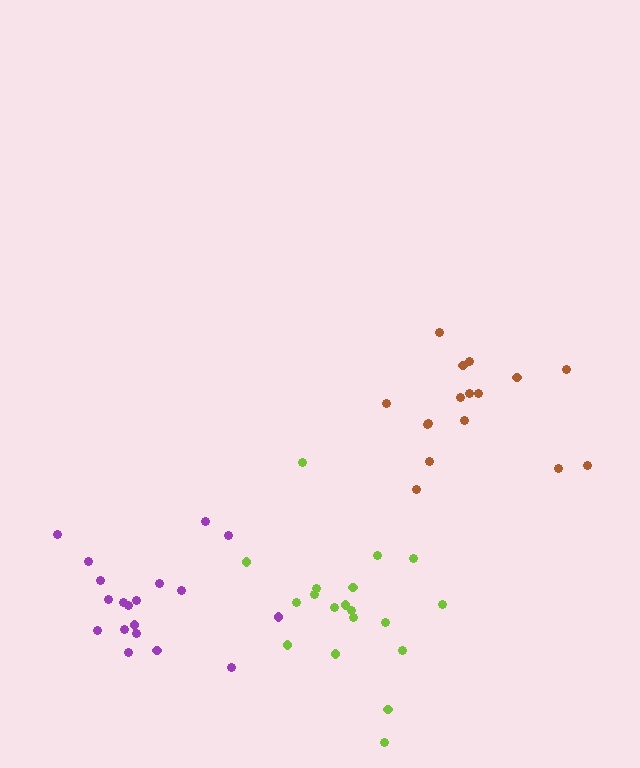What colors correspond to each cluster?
The clusters are colored: brown, purple, lime.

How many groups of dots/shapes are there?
There are 3 groups.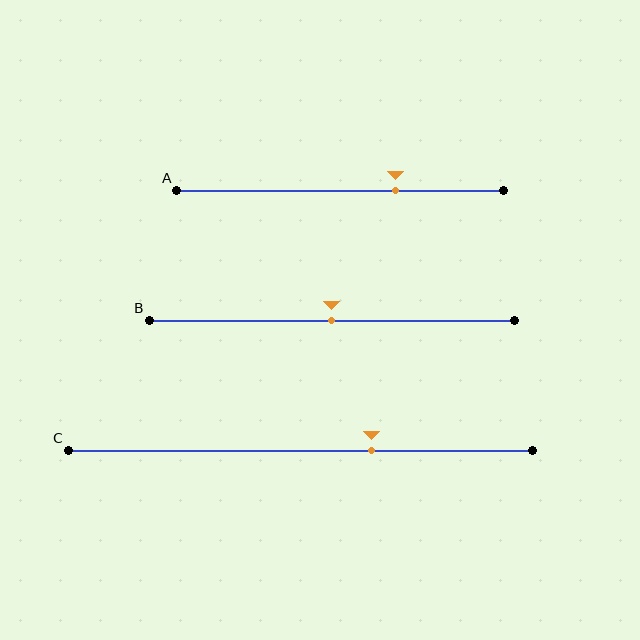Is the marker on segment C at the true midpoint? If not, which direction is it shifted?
No, the marker on segment C is shifted to the right by about 15% of the segment length.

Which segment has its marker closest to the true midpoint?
Segment B has its marker closest to the true midpoint.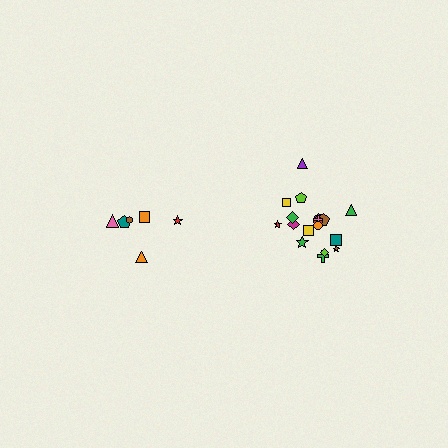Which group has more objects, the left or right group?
The right group.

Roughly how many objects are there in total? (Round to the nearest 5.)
Roughly 25 objects in total.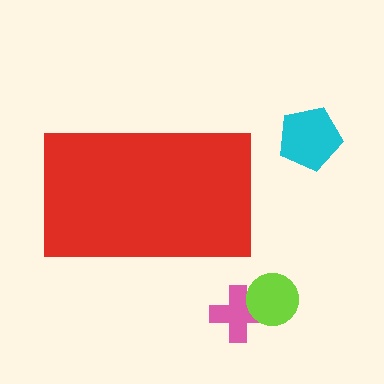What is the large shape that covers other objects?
A red rectangle.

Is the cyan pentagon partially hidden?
No, the cyan pentagon is fully visible.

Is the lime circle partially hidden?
No, the lime circle is fully visible.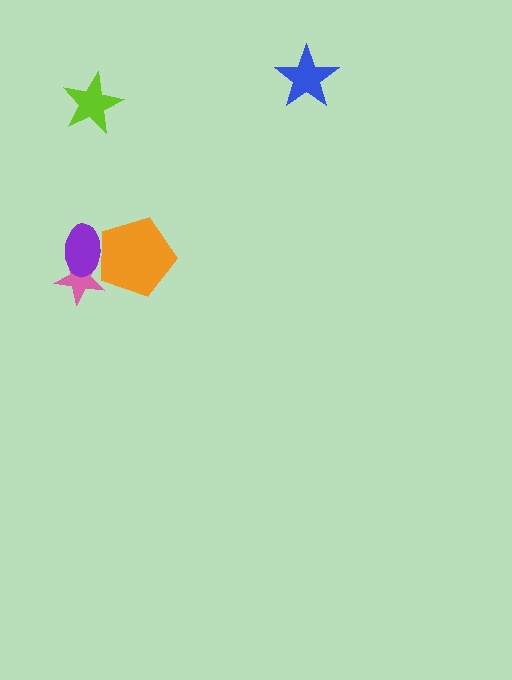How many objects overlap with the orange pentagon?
2 objects overlap with the orange pentagon.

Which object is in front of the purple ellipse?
The orange pentagon is in front of the purple ellipse.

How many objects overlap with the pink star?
2 objects overlap with the pink star.